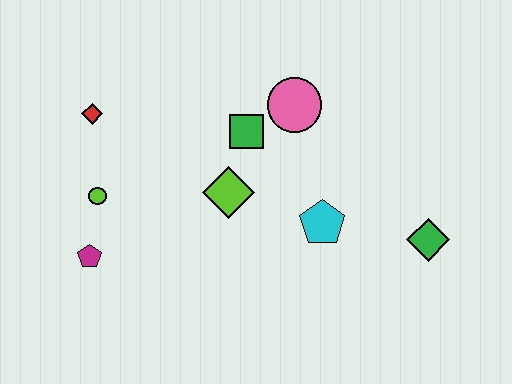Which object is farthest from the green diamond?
The red diamond is farthest from the green diamond.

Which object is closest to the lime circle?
The magenta pentagon is closest to the lime circle.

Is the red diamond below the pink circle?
Yes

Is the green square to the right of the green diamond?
No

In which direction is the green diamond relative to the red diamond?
The green diamond is to the right of the red diamond.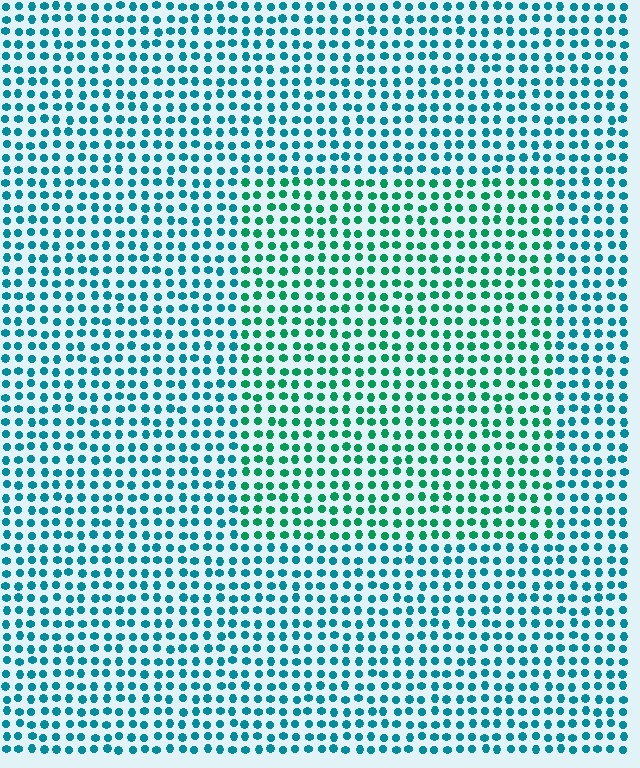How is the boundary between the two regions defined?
The boundary is defined purely by a slight shift in hue (about 34 degrees). Spacing, size, and orientation are identical on both sides.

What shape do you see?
I see a rectangle.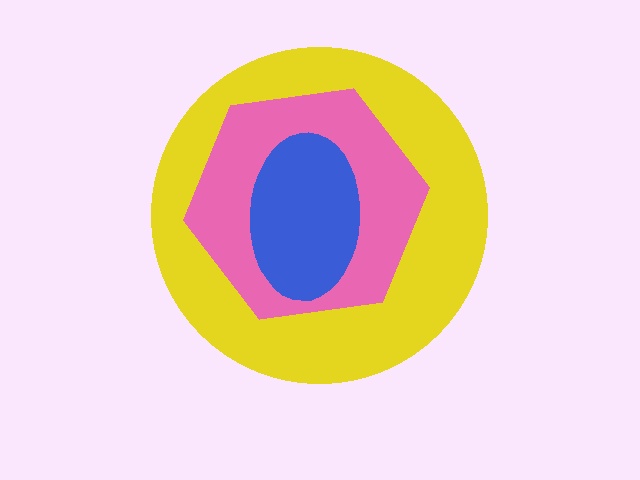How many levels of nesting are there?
3.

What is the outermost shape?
The yellow circle.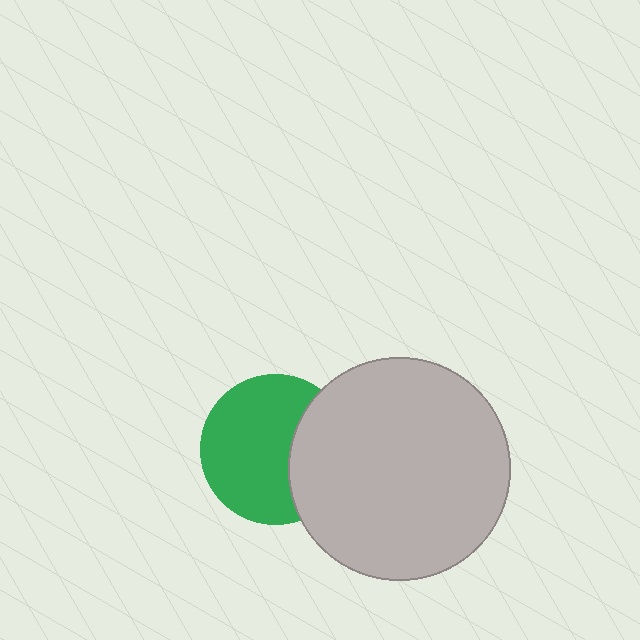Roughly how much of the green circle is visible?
Most of it is visible (roughly 68%).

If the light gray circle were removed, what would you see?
You would see the complete green circle.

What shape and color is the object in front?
The object in front is a light gray circle.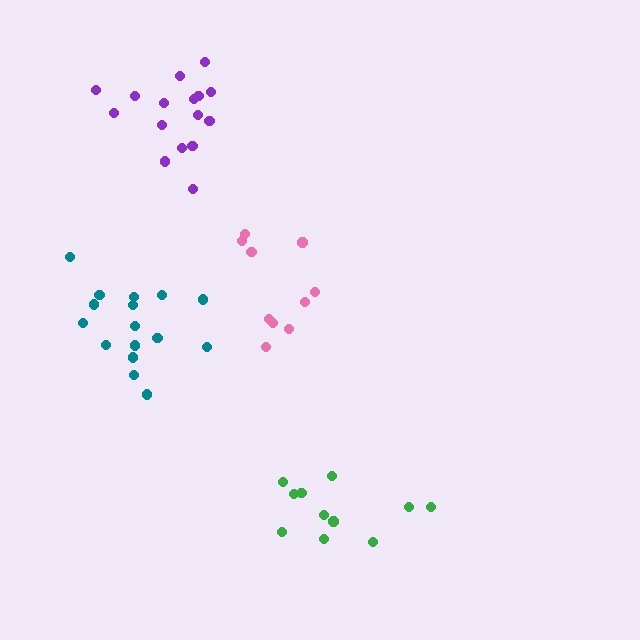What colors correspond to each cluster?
The clusters are colored: teal, pink, green, purple.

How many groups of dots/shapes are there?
There are 4 groups.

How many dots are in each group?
Group 1: 16 dots, Group 2: 10 dots, Group 3: 11 dots, Group 4: 16 dots (53 total).